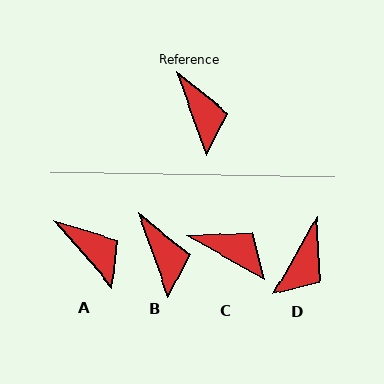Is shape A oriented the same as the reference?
No, it is off by about 21 degrees.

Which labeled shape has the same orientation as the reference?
B.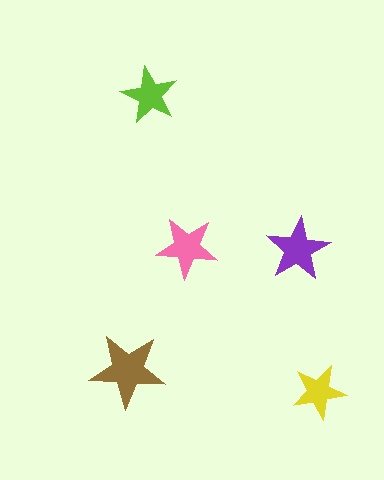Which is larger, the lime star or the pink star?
The pink one.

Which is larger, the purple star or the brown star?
The brown one.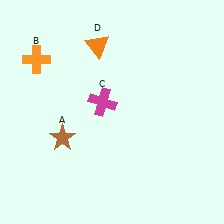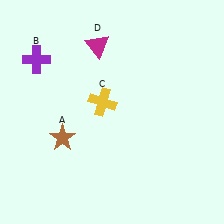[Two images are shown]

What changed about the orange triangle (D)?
In Image 1, D is orange. In Image 2, it changed to magenta.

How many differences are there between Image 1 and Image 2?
There are 3 differences between the two images.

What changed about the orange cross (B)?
In Image 1, B is orange. In Image 2, it changed to purple.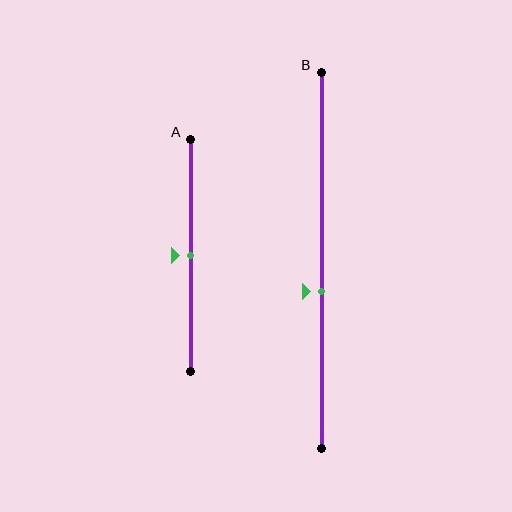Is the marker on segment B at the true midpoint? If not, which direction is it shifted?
No, the marker on segment B is shifted downward by about 8% of the segment length.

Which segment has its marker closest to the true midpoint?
Segment A has its marker closest to the true midpoint.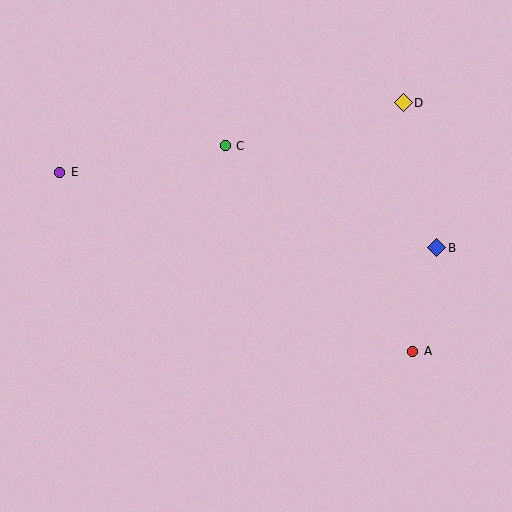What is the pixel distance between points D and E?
The distance between D and E is 351 pixels.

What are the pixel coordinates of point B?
Point B is at (437, 248).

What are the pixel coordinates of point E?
Point E is at (60, 172).